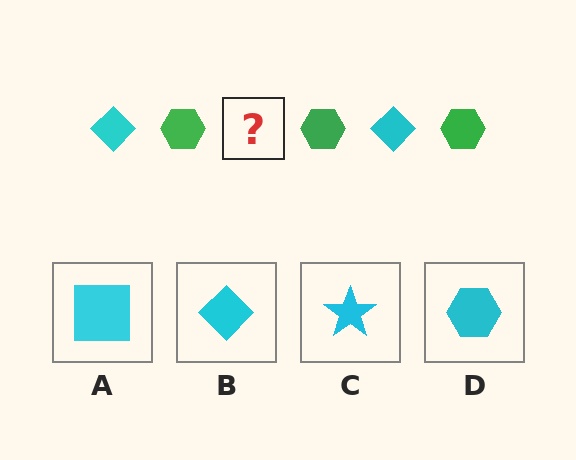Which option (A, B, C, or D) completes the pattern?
B.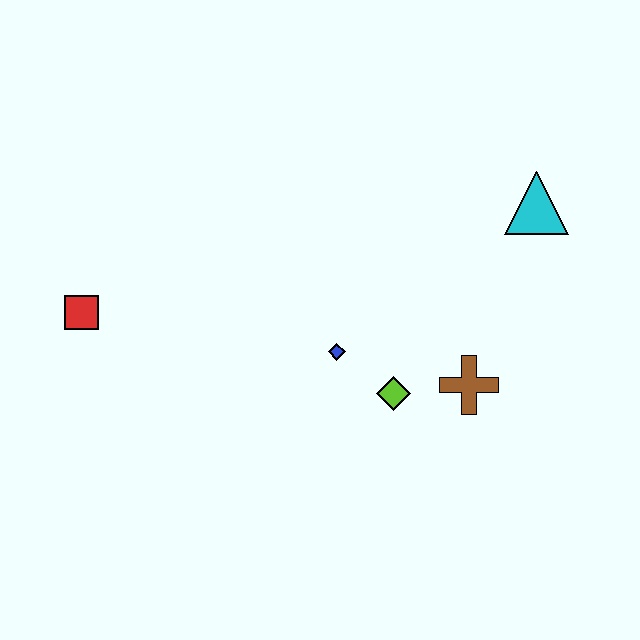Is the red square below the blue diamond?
No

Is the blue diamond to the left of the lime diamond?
Yes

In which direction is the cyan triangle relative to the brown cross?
The cyan triangle is above the brown cross.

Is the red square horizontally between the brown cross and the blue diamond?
No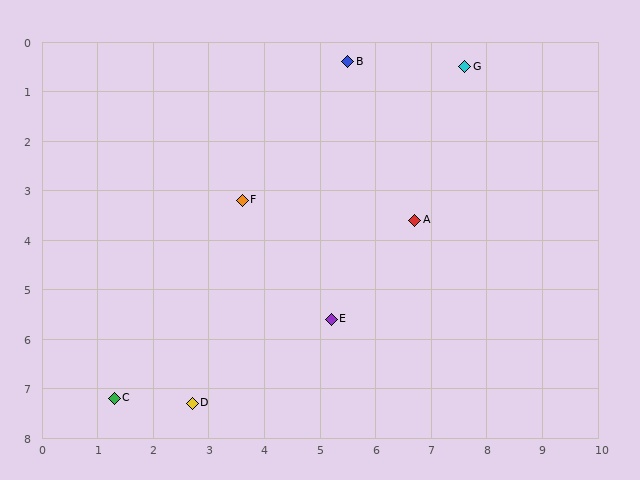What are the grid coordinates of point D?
Point D is at approximately (2.7, 7.3).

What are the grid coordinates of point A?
Point A is at approximately (6.7, 3.6).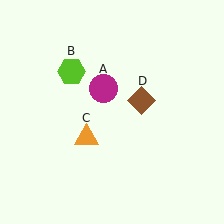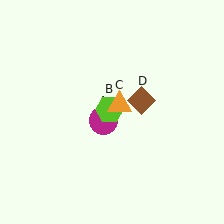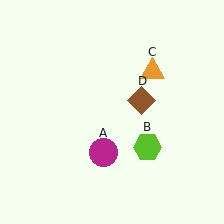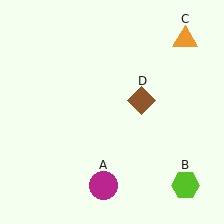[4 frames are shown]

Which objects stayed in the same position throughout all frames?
Brown diamond (object D) remained stationary.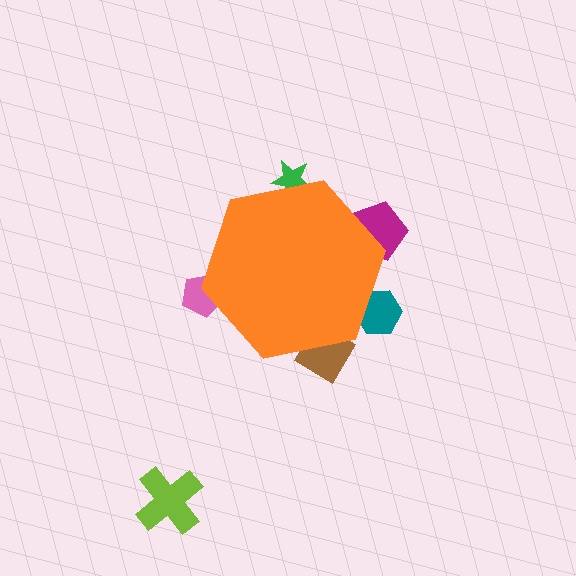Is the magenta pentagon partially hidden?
Yes, the magenta pentagon is partially hidden behind the orange hexagon.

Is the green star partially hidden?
Yes, the green star is partially hidden behind the orange hexagon.